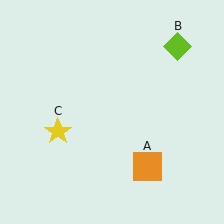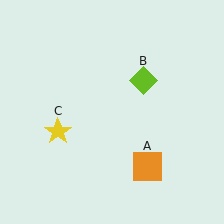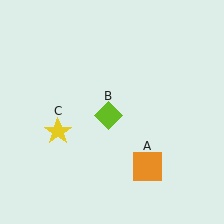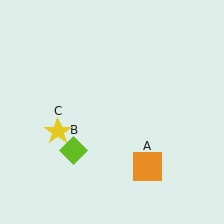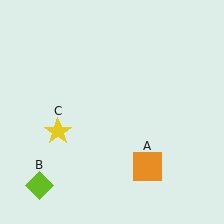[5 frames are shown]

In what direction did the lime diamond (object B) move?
The lime diamond (object B) moved down and to the left.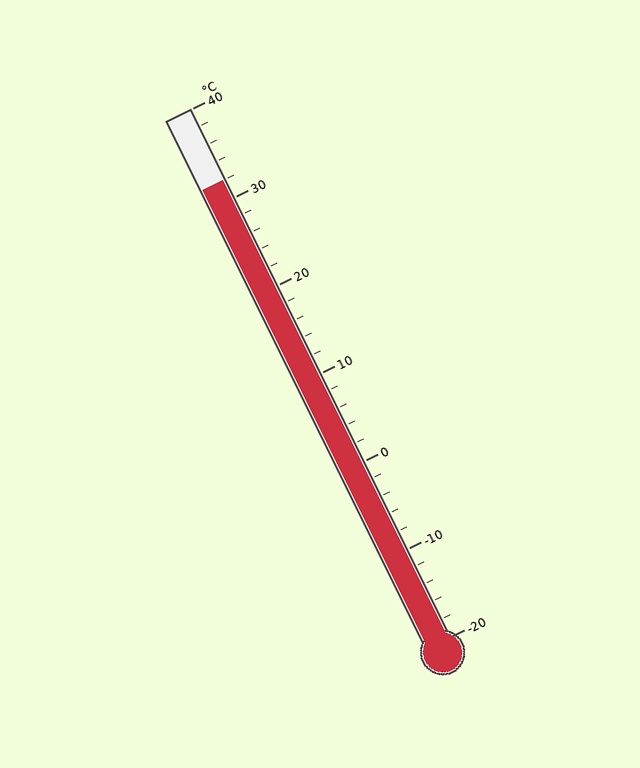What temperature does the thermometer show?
The thermometer shows approximately 32°C.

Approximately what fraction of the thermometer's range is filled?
The thermometer is filled to approximately 85% of its range.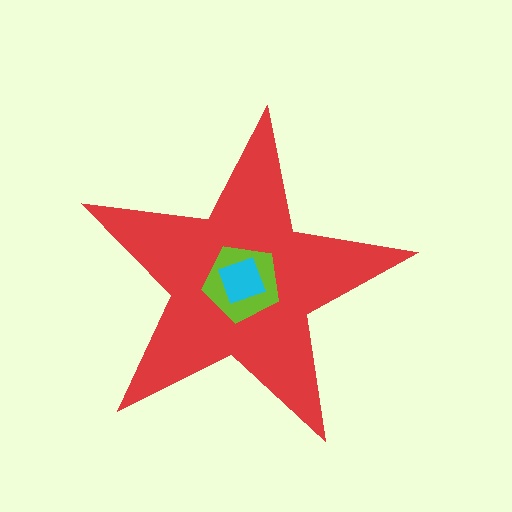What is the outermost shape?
The red star.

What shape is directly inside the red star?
The lime pentagon.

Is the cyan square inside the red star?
Yes.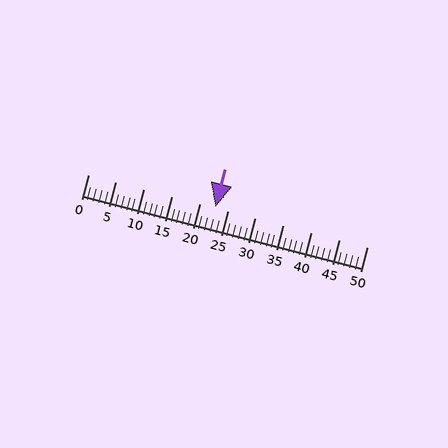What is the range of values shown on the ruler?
The ruler shows values from 0 to 50.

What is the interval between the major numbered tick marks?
The major tick marks are spaced 5 units apart.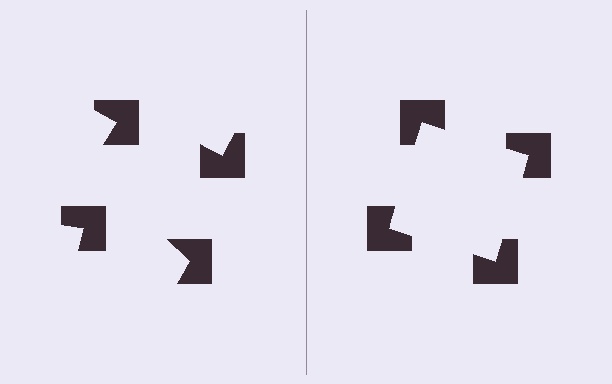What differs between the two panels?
The notched squares are positioned identically on both sides; only the wedge orientations differ. On the right they align to a square; on the left they are misaligned.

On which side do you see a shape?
An illusory square appears on the right side. On the left side the wedge cuts are rotated, so no coherent shape forms.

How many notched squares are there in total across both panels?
8 — 4 on each side.